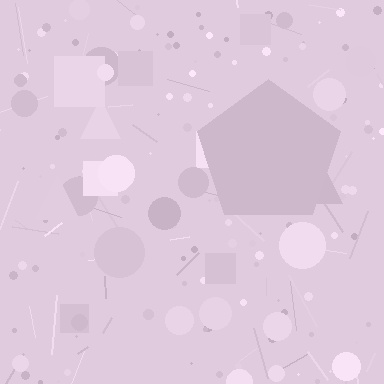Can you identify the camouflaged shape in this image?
The camouflaged shape is a pentagon.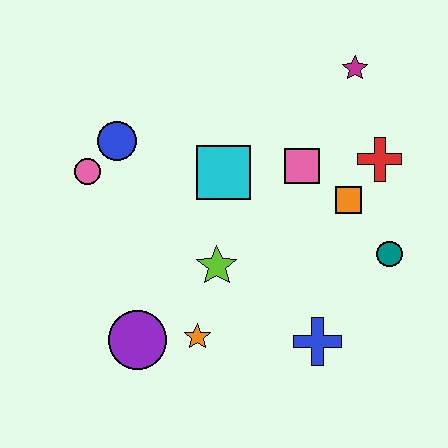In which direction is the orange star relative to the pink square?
The orange star is below the pink square.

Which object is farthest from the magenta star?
The purple circle is farthest from the magenta star.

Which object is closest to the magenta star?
The red cross is closest to the magenta star.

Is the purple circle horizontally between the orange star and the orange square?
No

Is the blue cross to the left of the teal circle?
Yes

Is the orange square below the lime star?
No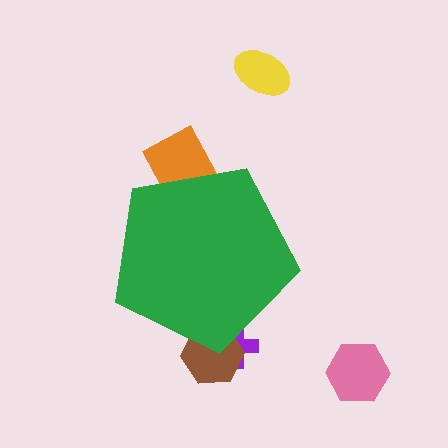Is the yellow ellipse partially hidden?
No, the yellow ellipse is fully visible.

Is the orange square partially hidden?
Yes, the orange square is partially hidden behind the green pentagon.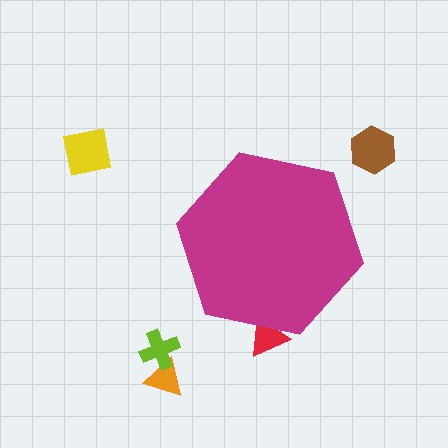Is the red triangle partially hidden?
Yes, the red triangle is partially hidden behind the magenta hexagon.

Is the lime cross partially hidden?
No, the lime cross is fully visible.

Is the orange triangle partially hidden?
No, the orange triangle is fully visible.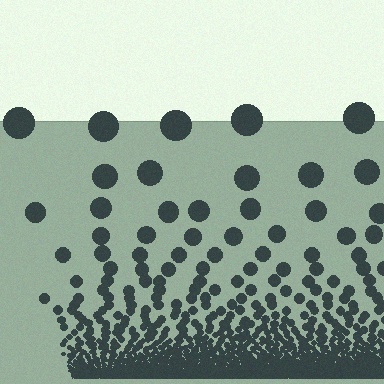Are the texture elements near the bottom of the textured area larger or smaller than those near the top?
Smaller. The gradient is inverted — elements near the bottom are smaller and denser.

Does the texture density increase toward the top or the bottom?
Density increases toward the bottom.